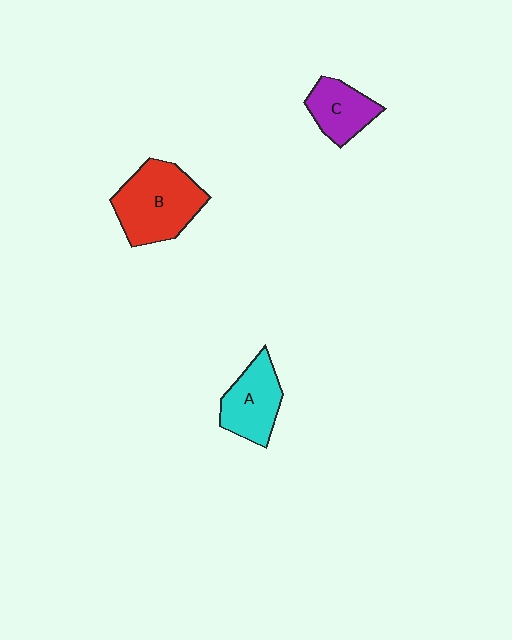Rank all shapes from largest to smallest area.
From largest to smallest: B (red), A (cyan), C (purple).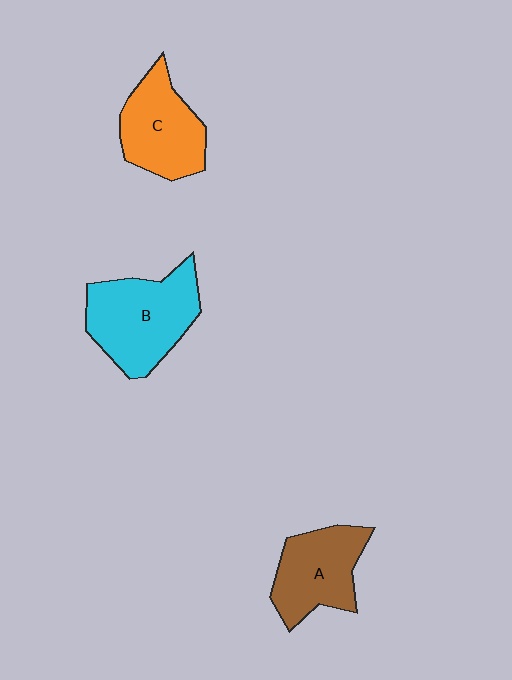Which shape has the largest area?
Shape B (cyan).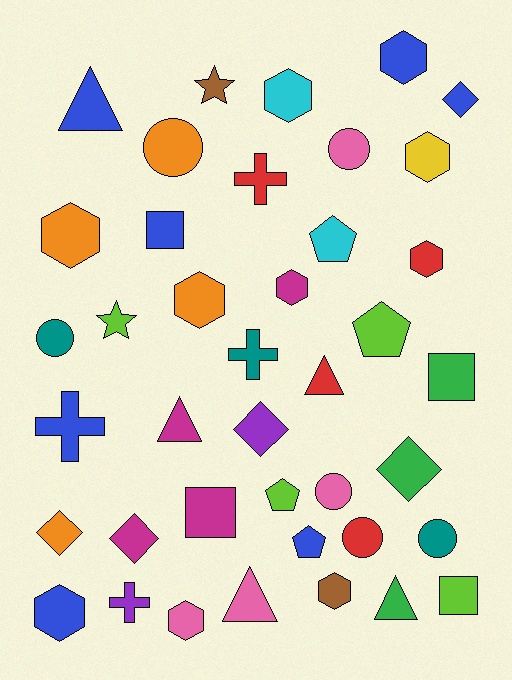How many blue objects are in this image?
There are 7 blue objects.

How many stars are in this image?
There are 2 stars.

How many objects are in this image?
There are 40 objects.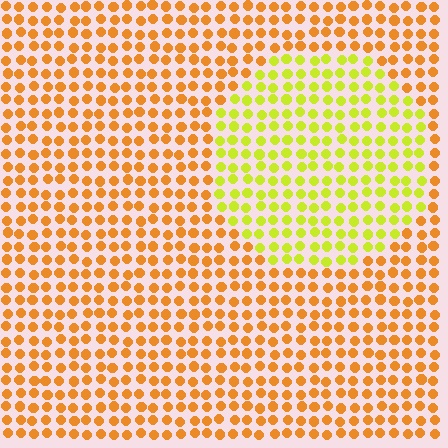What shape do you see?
I see a circle.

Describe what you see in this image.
The image is filled with small orange elements in a uniform arrangement. A circle-shaped region is visible where the elements are tinted to a slightly different hue, forming a subtle color boundary.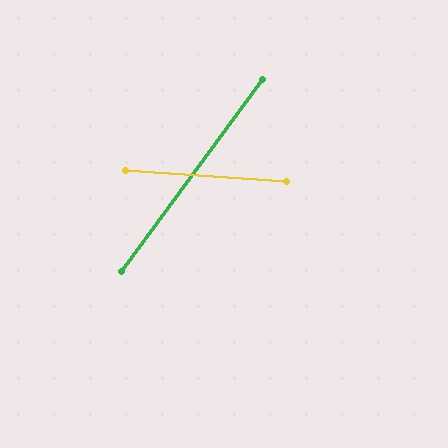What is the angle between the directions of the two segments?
Approximately 57 degrees.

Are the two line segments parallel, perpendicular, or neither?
Neither parallel nor perpendicular — they differ by about 57°.